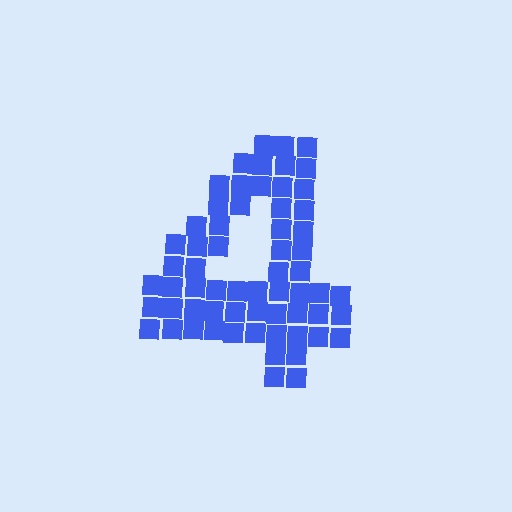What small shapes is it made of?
It is made of small squares.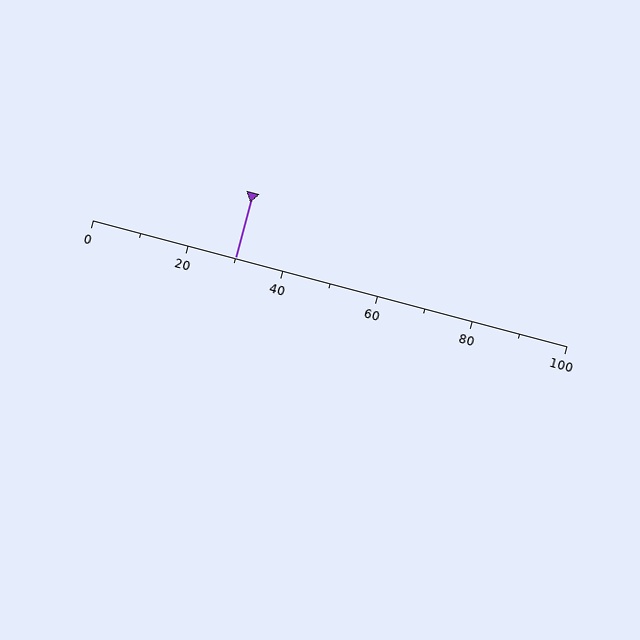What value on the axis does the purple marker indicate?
The marker indicates approximately 30.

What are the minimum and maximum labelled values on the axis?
The axis runs from 0 to 100.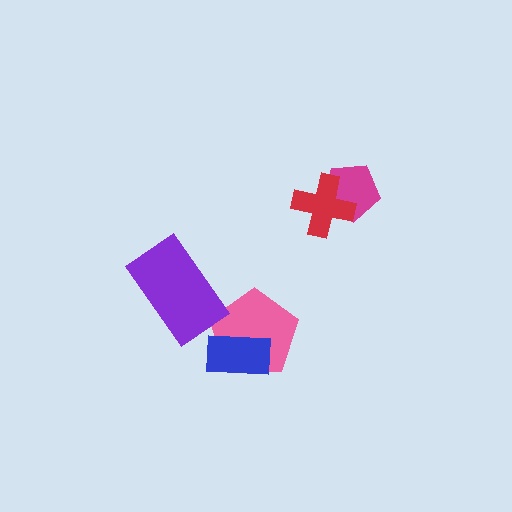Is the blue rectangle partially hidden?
No, no other shape covers it.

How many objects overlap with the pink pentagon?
1 object overlaps with the pink pentagon.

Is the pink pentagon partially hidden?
Yes, it is partially covered by another shape.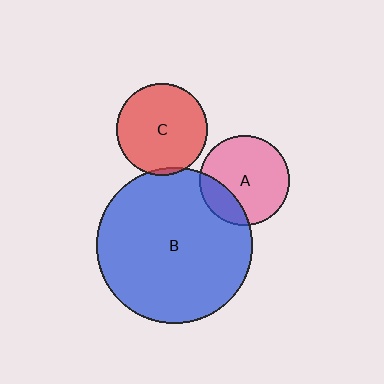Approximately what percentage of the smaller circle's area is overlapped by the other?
Approximately 5%.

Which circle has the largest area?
Circle B (blue).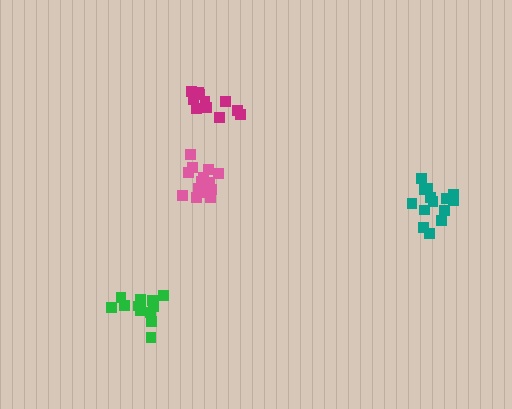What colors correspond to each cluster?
The clusters are colored: pink, teal, green, magenta.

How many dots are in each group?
Group 1: 15 dots, Group 2: 14 dots, Group 3: 12 dots, Group 4: 11 dots (52 total).